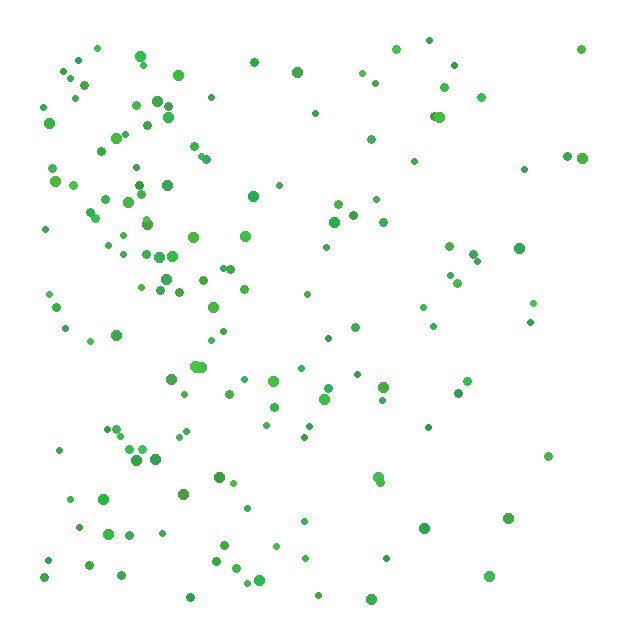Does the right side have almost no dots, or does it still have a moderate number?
Still a moderate number, just noticeably fewer than the left.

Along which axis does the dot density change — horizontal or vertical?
Horizontal.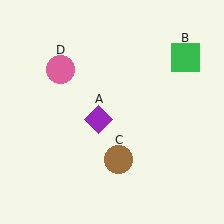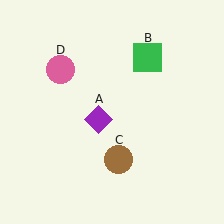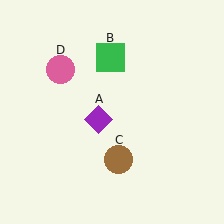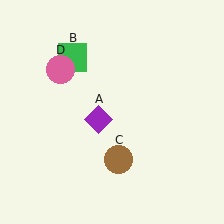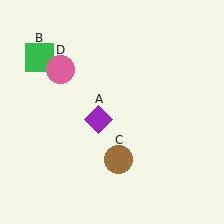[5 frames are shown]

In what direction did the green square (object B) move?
The green square (object B) moved left.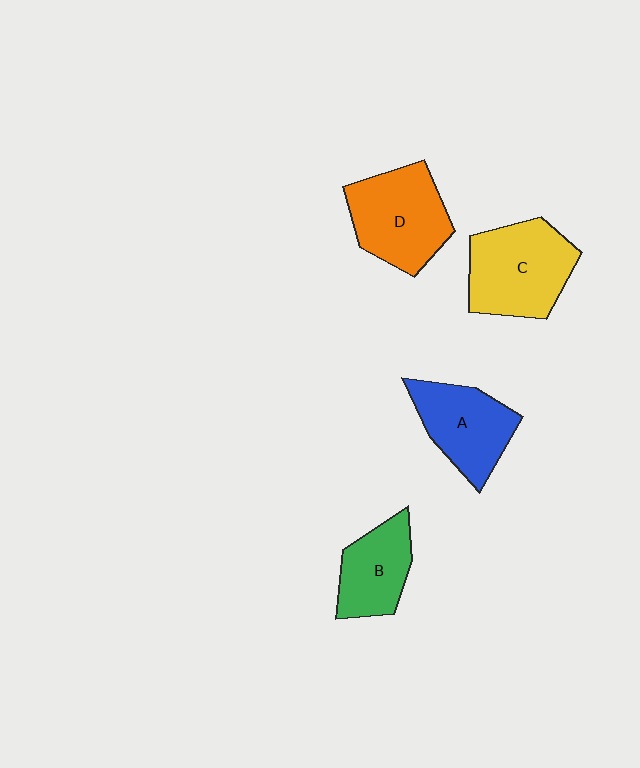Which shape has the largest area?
Shape C (yellow).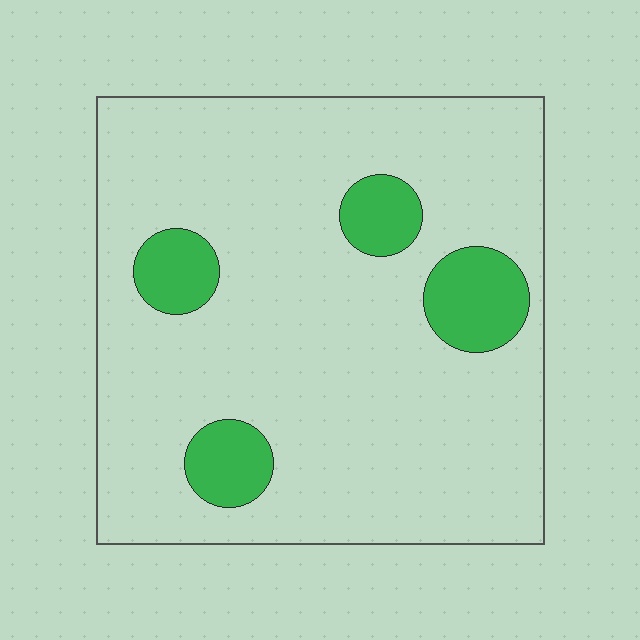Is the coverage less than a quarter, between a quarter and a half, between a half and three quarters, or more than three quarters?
Less than a quarter.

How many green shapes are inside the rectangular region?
4.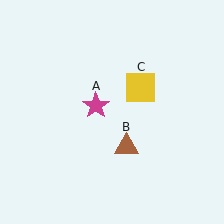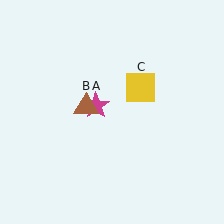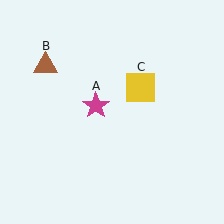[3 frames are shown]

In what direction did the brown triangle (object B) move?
The brown triangle (object B) moved up and to the left.